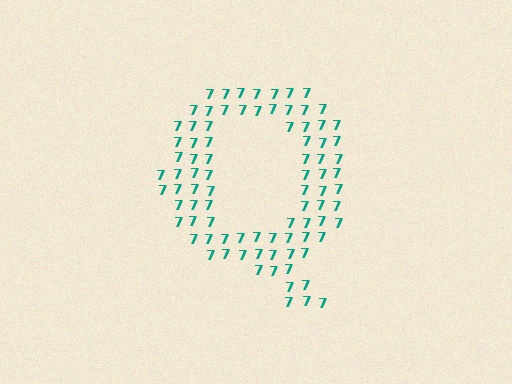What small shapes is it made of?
It is made of small digit 7's.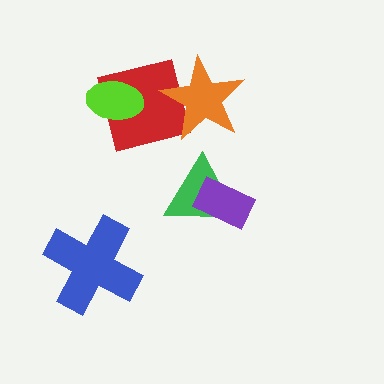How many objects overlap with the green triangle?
1 object overlaps with the green triangle.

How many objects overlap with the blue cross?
0 objects overlap with the blue cross.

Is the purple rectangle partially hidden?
No, no other shape covers it.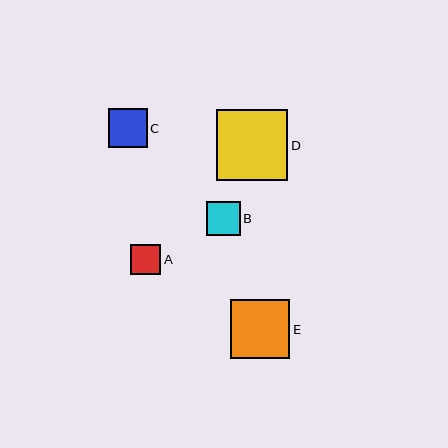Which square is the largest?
Square D is the largest with a size of approximately 71 pixels.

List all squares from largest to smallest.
From largest to smallest: D, E, C, B, A.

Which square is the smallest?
Square A is the smallest with a size of approximately 30 pixels.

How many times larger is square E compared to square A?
Square E is approximately 2.0 times the size of square A.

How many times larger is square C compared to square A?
Square C is approximately 1.3 times the size of square A.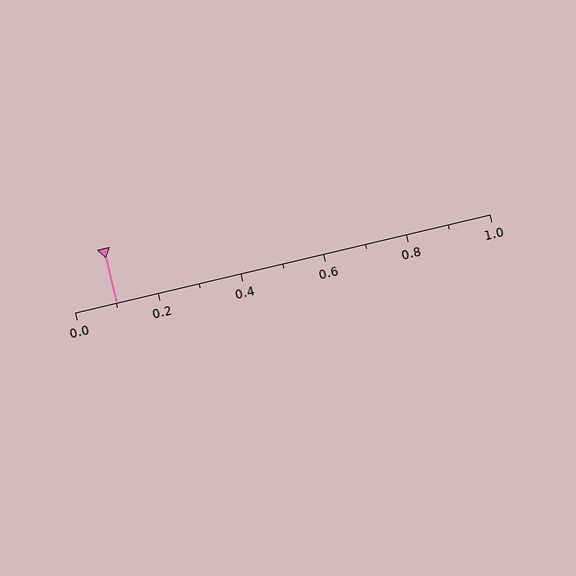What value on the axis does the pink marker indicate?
The marker indicates approximately 0.1.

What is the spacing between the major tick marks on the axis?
The major ticks are spaced 0.2 apart.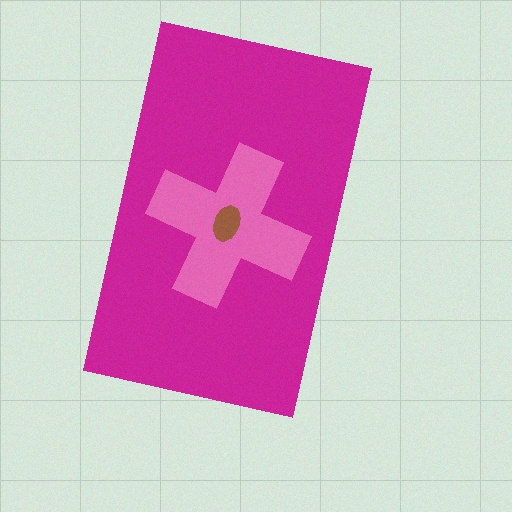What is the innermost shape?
The brown ellipse.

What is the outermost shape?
The magenta rectangle.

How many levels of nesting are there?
3.